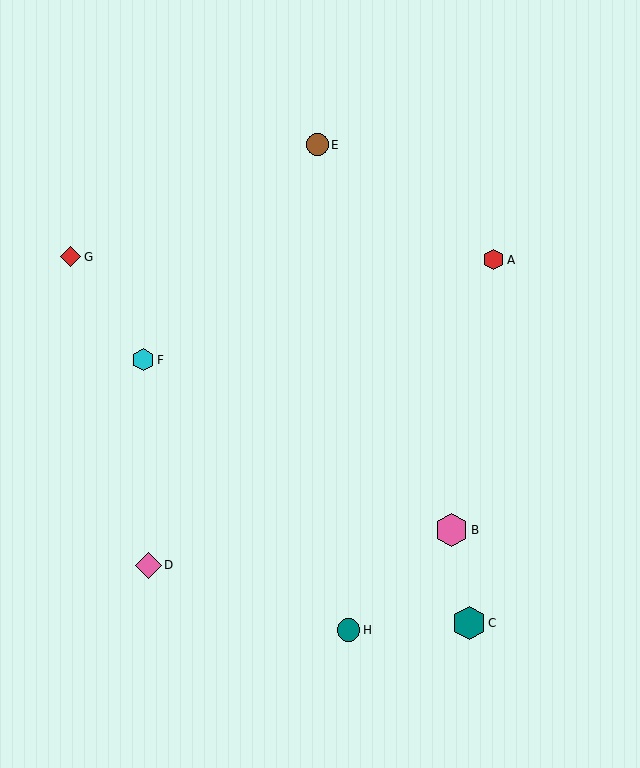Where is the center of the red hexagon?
The center of the red hexagon is at (494, 260).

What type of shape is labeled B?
Shape B is a pink hexagon.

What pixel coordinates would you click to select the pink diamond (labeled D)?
Click at (148, 565) to select the pink diamond D.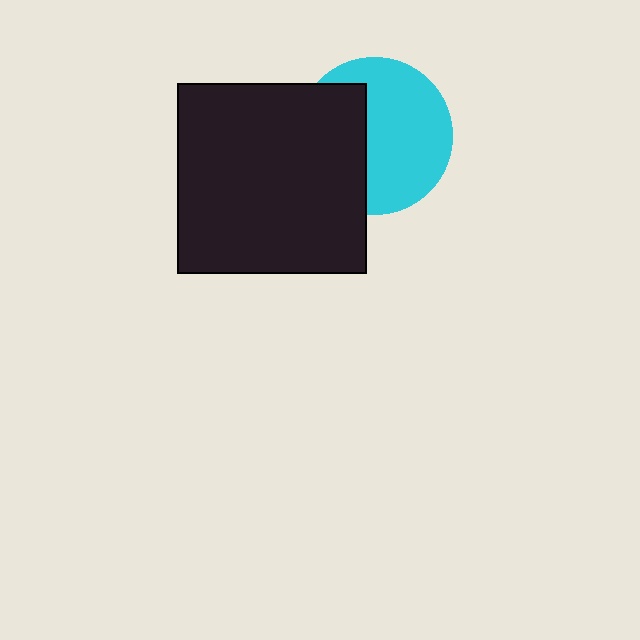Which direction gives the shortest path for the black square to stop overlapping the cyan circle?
Moving left gives the shortest separation.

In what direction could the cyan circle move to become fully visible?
The cyan circle could move right. That would shift it out from behind the black square entirely.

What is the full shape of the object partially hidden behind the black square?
The partially hidden object is a cyan circle.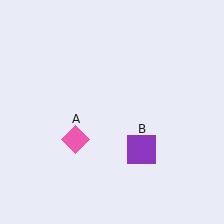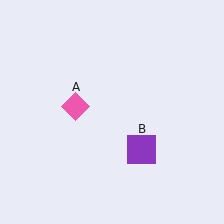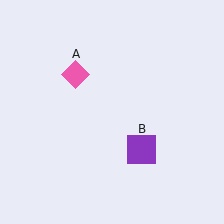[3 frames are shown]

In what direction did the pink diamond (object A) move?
The pink diamond (object A) moved up.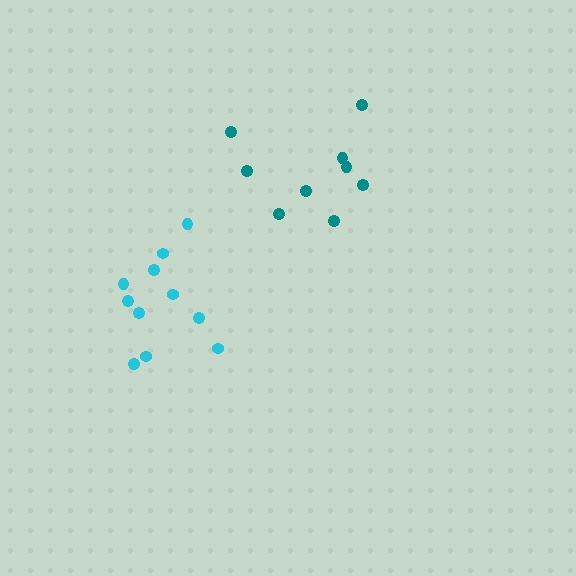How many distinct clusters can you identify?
There are 2 distinct clusters.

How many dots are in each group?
Group 1: 9 dots, Group 2: 11 dots (20 total).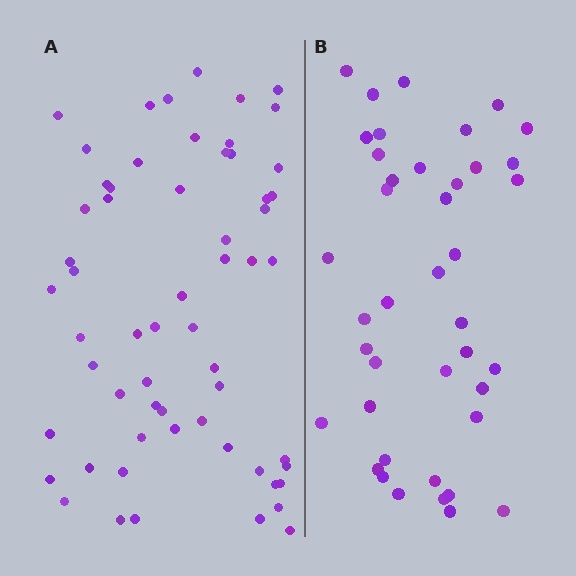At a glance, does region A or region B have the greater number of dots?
Region A (the left region) has more dots.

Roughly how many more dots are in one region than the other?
Region A has approximately 20 more dots than region B.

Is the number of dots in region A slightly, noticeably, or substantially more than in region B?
Region A has substantially more. The ratio is roughly 1.5 to 1.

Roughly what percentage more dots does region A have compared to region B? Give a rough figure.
About 45% more.